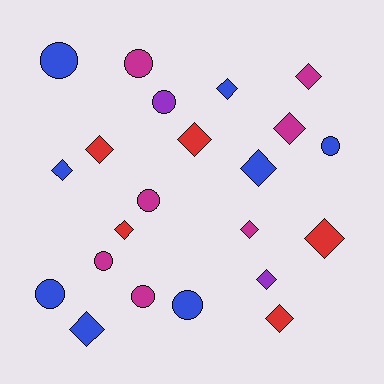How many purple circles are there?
There is 1 purple circle.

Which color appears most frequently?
Blue, with 8 objects.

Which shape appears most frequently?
Diamond, with 13 objects.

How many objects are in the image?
There are 22 objects.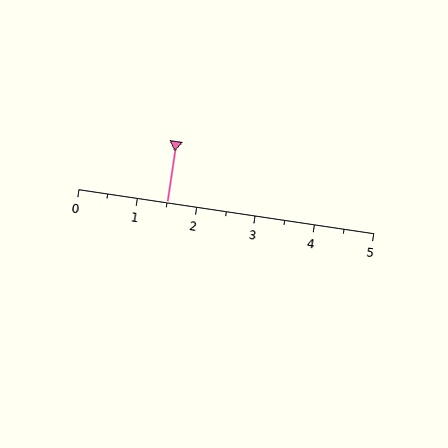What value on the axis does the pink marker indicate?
The marker indicates approximately 1.5.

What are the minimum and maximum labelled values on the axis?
The axis runs from 0 to 5.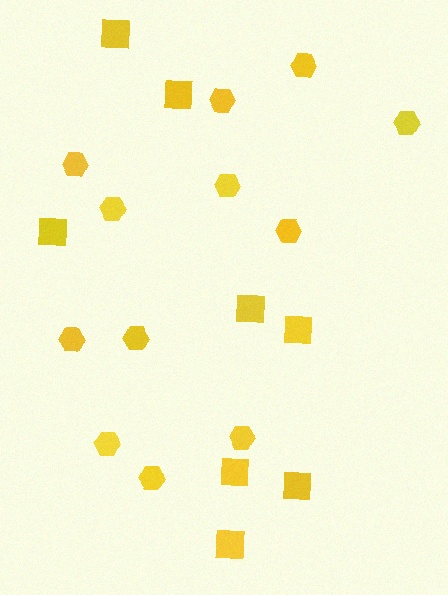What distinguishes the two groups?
There are 2 groups: one group of hexagons (12) and one group of squares (8).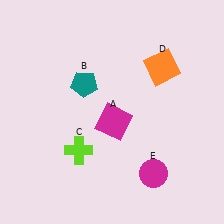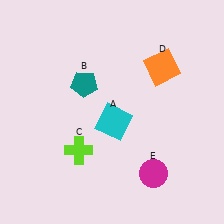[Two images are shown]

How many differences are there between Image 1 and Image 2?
There is 1 difference between the two images.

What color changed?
The square (A) changed from magenta in Image 1 to cyan in Image 2.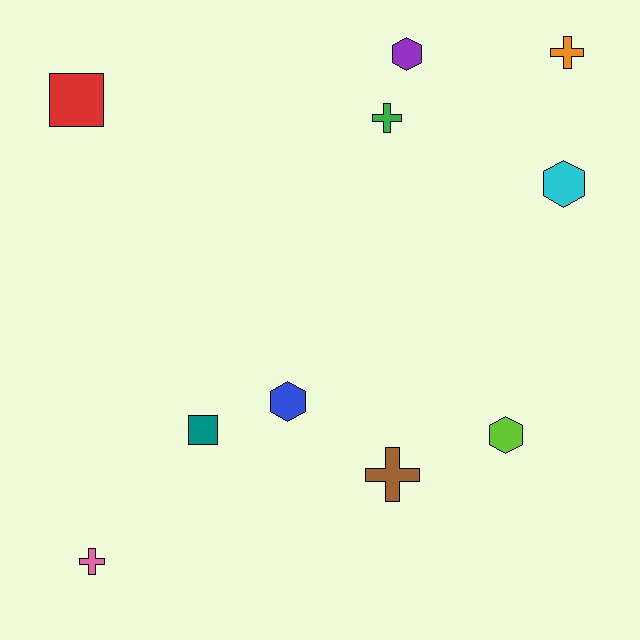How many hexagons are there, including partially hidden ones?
There are 4 hexagons.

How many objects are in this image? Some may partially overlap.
There are 10 objects.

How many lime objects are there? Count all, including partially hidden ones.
There is 1 lime object.